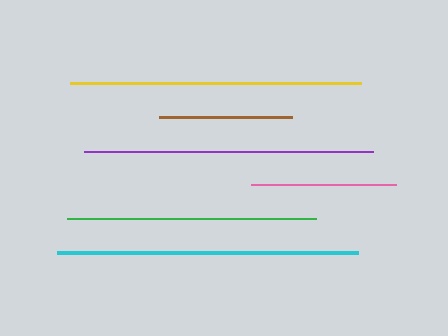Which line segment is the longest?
The cyan line is the longest at approximately 301 pixels.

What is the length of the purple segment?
The purple segment is approximately 289 pixels long.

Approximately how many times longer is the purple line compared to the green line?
The purple line is approximately 1.2 times the length of the green line.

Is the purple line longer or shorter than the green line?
The purple line is longer than the green line.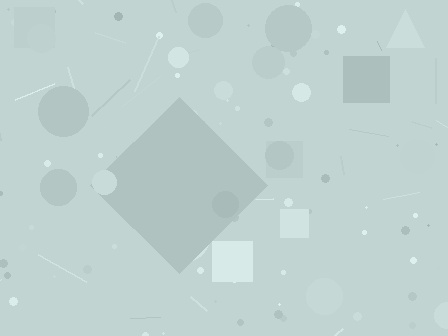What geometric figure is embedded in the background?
A diamond is embedded in the background.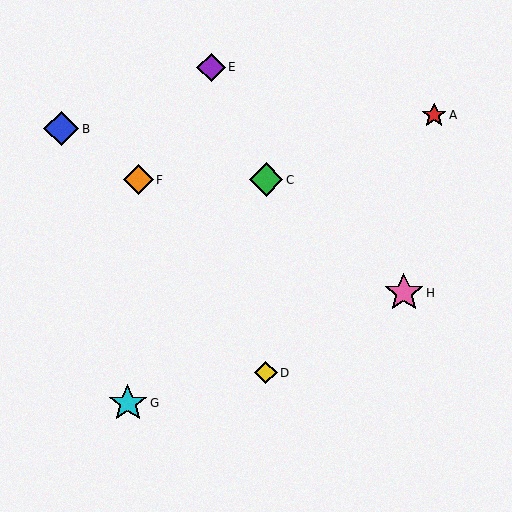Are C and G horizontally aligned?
No, C is at y≈180 and G is at y≈403.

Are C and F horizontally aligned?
Yes, both are at y≈180.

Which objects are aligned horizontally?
Objects C, F are aligned horizontally.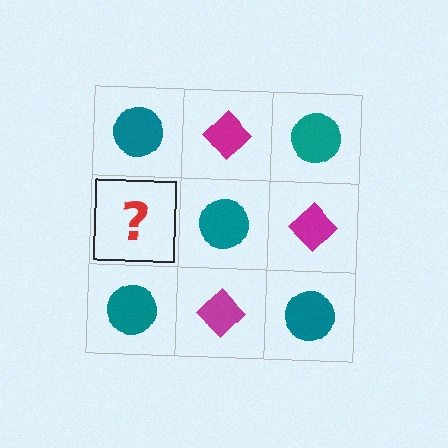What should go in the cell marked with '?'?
The missing cell should contain a magenta diamond.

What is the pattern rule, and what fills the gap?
The rule is that it alternates teal circle and magenta diamond in a checkerboard pattern. The gap should be filled with a magenta diamond.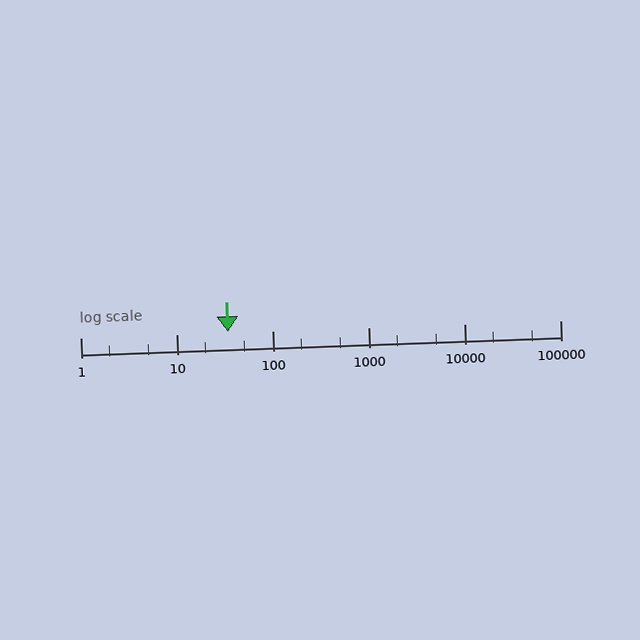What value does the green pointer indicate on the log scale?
The pointer indicates approximately 34.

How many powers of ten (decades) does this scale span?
The scale spans 5 decades, from 1 to 100000.